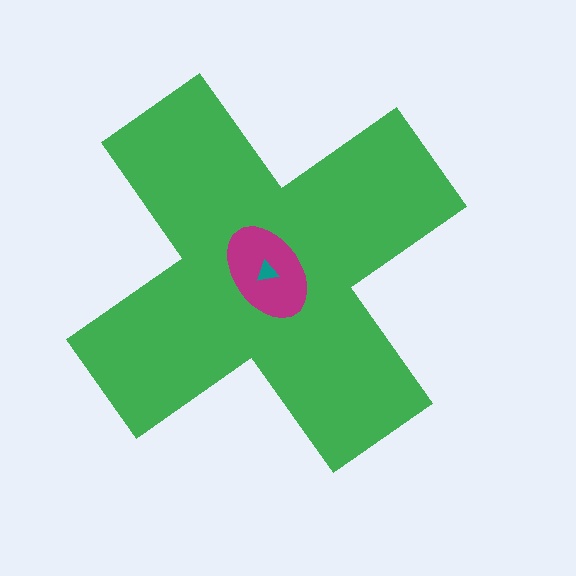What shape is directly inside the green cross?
The magenta ellipse.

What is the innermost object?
The teal triangle.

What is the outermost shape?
The green cross.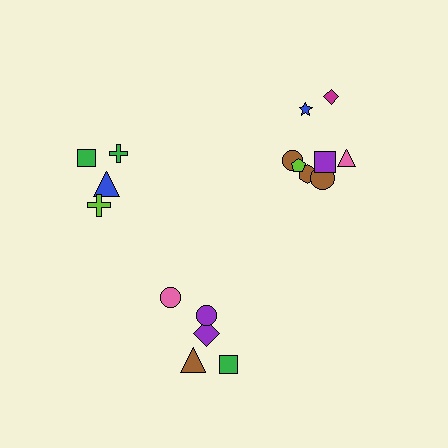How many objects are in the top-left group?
There are 4 objects.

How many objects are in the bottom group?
There are 5 objects.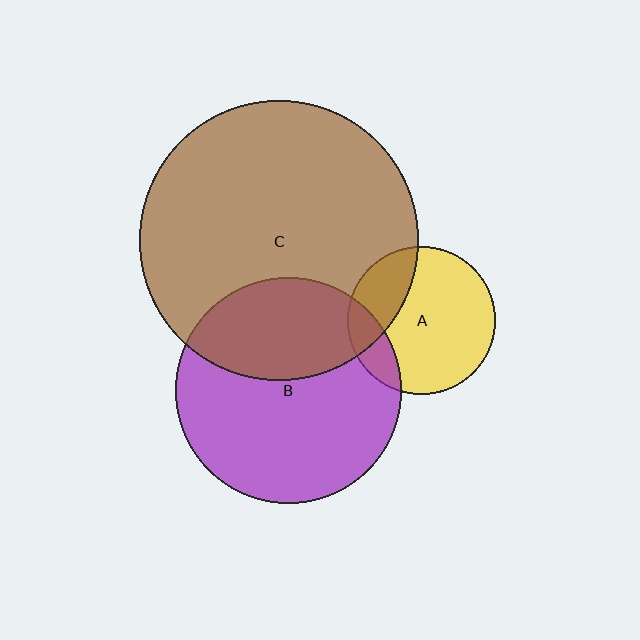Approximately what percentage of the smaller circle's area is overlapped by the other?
Approximately 25%.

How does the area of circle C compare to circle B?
Approximately 1.5 times.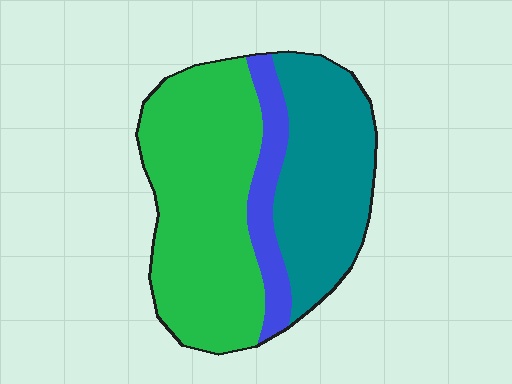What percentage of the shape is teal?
Teal covers roughly 35% of the shape.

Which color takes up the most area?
Green, at roughly 50%.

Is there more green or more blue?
Green.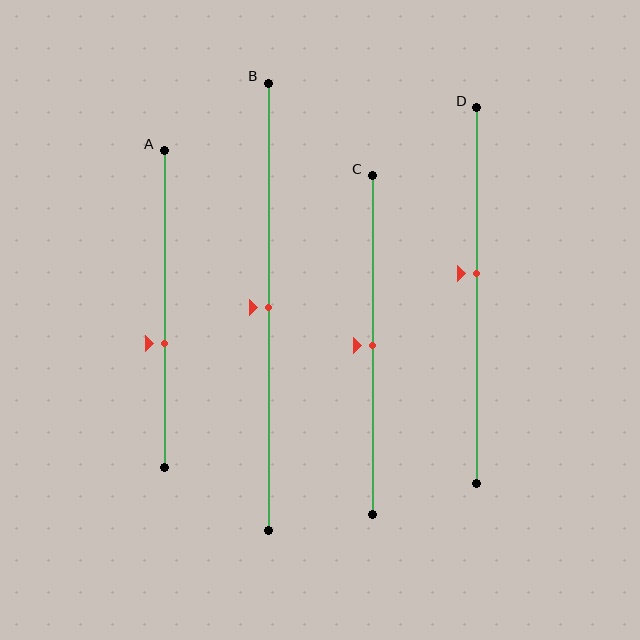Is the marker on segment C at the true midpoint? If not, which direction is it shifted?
Yes, the marker on segment C is at the true midpoint.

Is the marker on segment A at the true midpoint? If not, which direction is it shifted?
No, the marker on segment A is shifted downward by about 11% of the segment length.